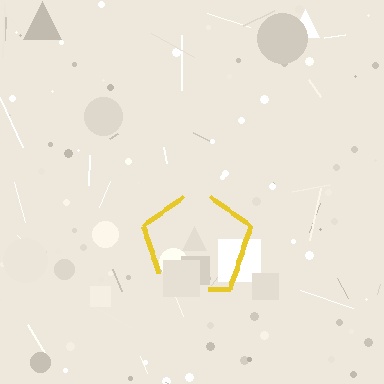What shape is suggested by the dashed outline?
The dashed outline suggests a pentagon.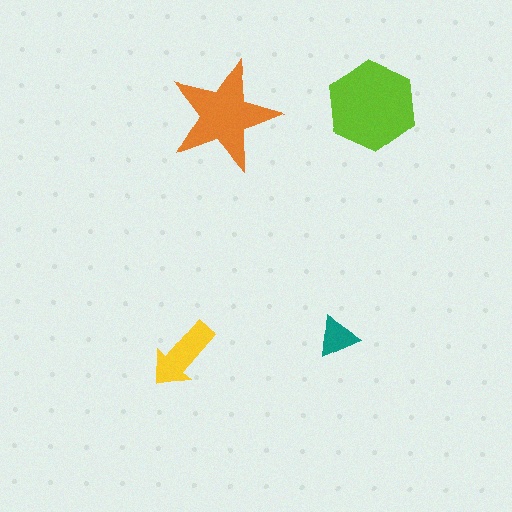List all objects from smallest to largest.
The teal triangle, the yellow arrow, the orange star, the lime hexagon.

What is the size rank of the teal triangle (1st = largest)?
4th.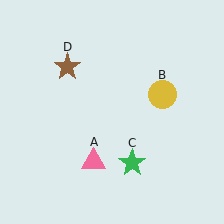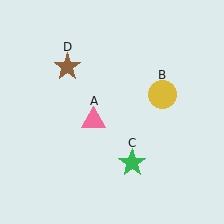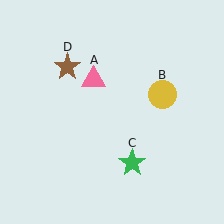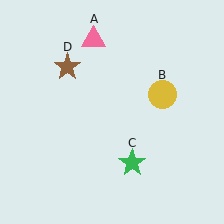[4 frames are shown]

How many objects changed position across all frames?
1 object changed position: pink triangle (object A).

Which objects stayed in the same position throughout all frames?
Yellow circle (object B) and green star (object C) and brown star (object D) remained stationary.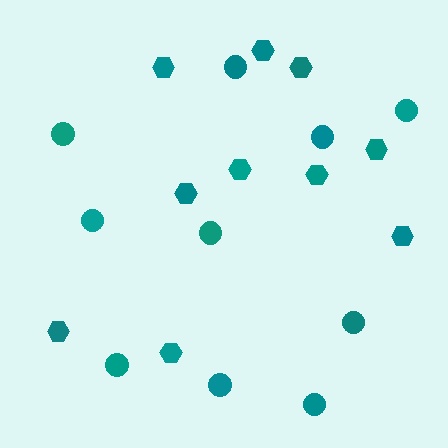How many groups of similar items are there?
There are 2 groups: one group of hexagons (10) and one group of circles (10).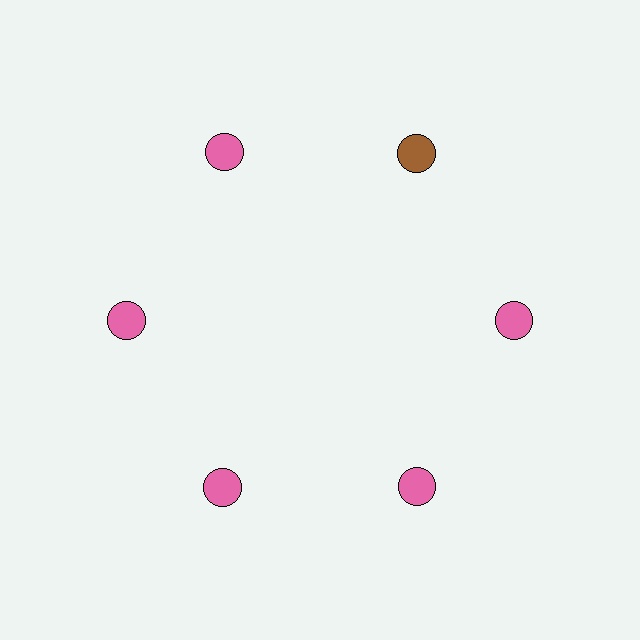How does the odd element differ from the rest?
It has a different color: brown instead of pink.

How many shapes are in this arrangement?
There are 6 shapes arranged in a ring pattern.